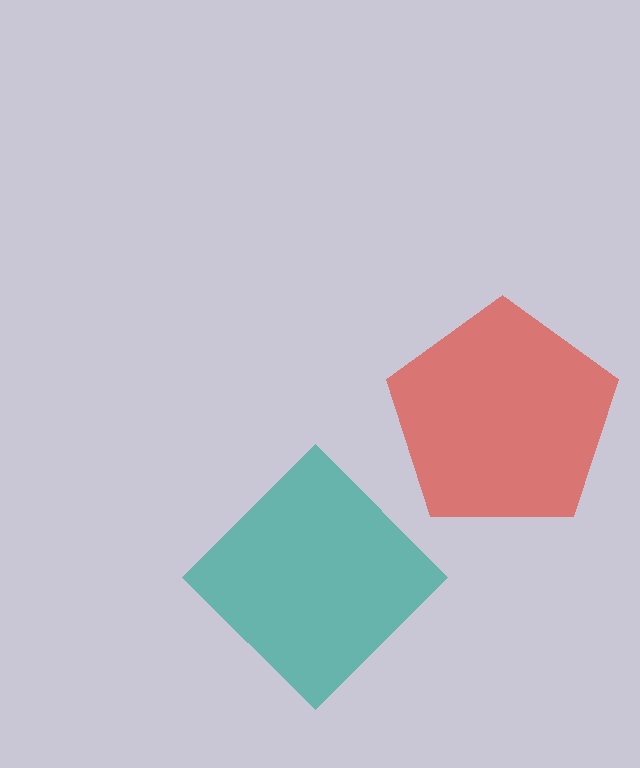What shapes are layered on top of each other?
The layered shapes are: a red pentagon, a teal diamond.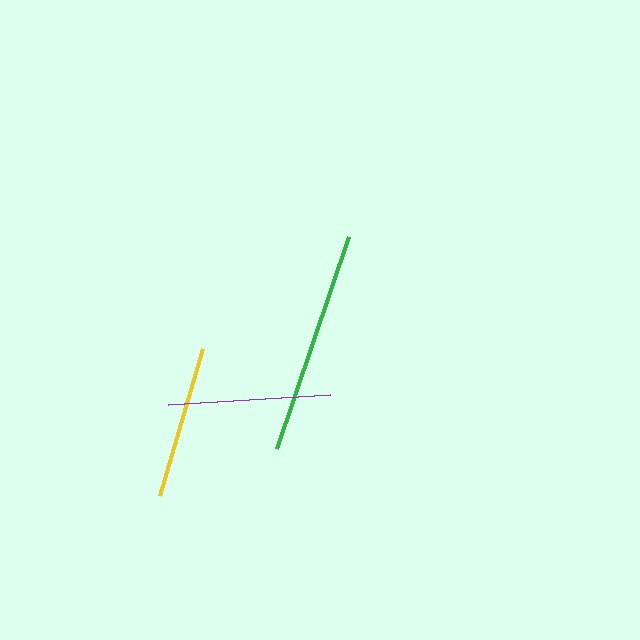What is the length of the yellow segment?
The yellow segment is approximately 153 pixels long.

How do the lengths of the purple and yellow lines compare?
The purple and yellow lines are approximately the same length.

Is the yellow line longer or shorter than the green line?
The green line is longer than the yellow line.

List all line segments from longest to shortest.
From longest to shortest: green, purple, yellow.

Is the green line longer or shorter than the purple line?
The green line is longer than the purple line.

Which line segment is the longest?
The green line is the longest at approximately 224 pixels.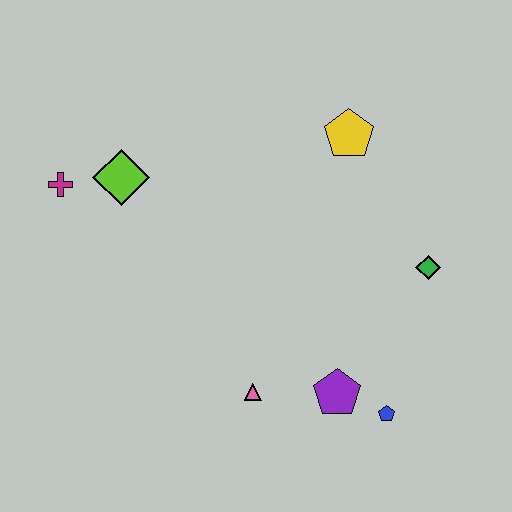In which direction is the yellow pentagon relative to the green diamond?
The yellow pentagon is above the green diamond.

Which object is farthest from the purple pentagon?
The magenta cross is farthest from the purple pentagon.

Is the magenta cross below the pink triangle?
No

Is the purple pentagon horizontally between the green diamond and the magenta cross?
Yes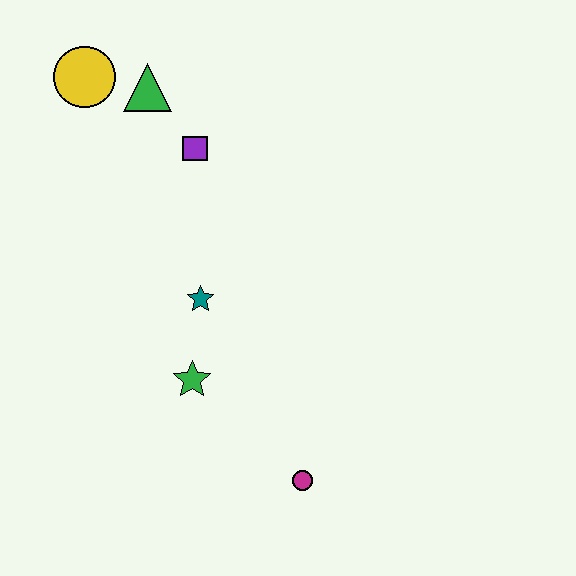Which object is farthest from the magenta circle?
The yellow circle is farthest from the magenta circle.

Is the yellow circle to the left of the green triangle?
Yes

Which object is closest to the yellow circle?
The green triangle is closest to the yellow circle.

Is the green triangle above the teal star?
Yes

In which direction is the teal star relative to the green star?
The teal star is above the green star.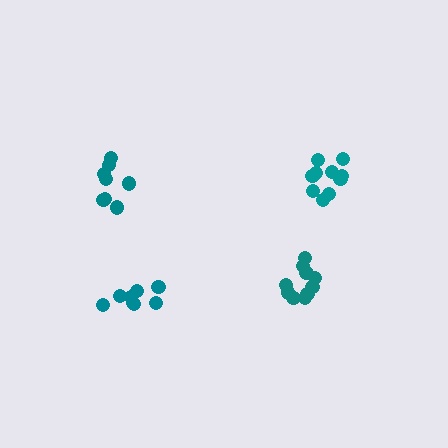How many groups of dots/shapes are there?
There are 4 groups.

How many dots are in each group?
Group 1: 8 dots, Group 2: 10 dots, Group 3: 8 dots, Group 4: 10 dots (36 total).